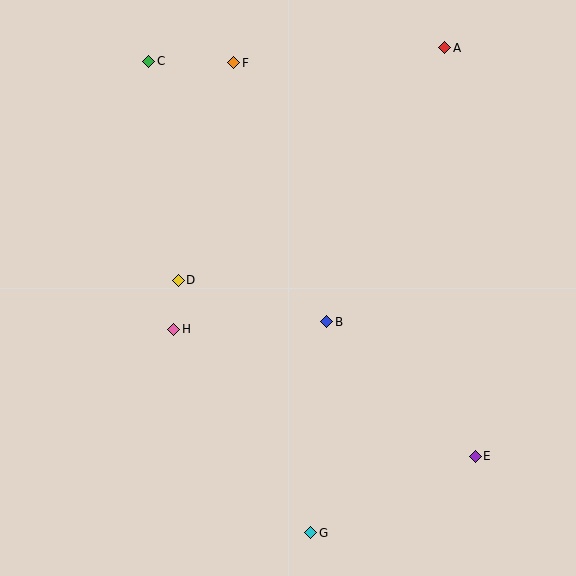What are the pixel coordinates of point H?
Point H is at (174, 329).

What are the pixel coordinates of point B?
Point B is at (327, 322).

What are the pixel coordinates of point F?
Point F is at (234, 63).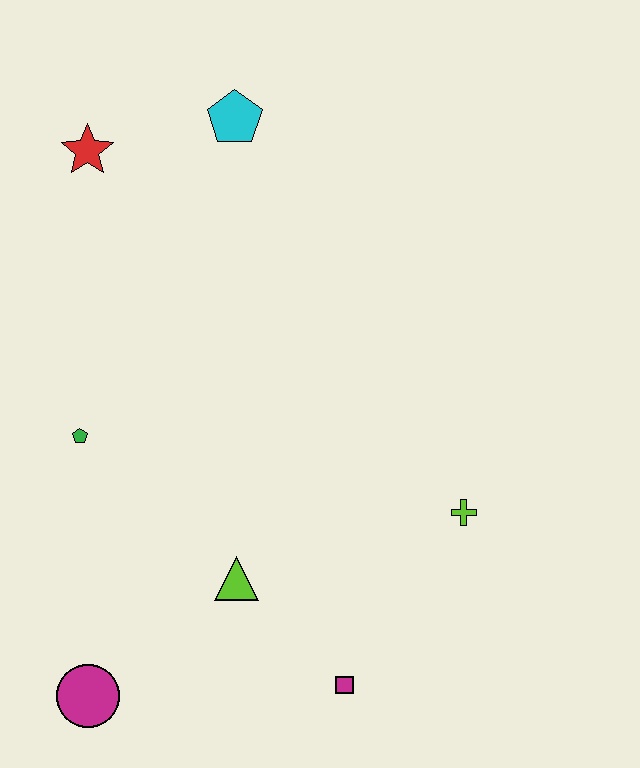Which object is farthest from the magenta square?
The red star is farthest from the magenta square.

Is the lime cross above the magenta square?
Yes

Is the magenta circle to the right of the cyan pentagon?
No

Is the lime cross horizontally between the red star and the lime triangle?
No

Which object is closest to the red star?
The cyan pentagon is closest to the red star.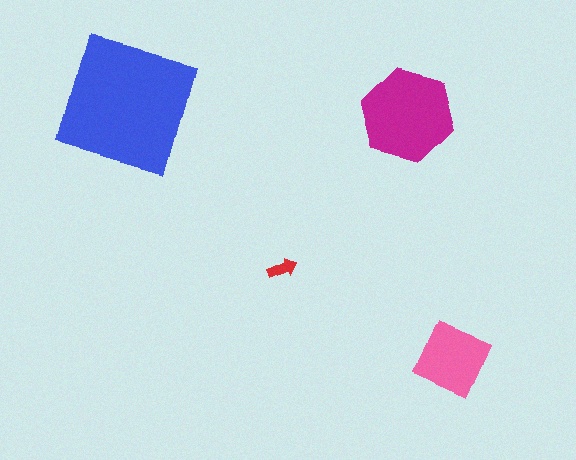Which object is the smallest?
The red arrow.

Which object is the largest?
The blue square.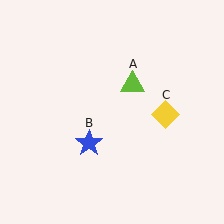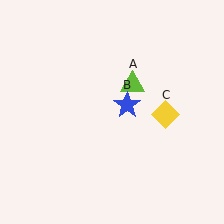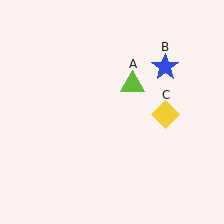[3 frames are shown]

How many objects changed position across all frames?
1 object changed position: blue star (object B).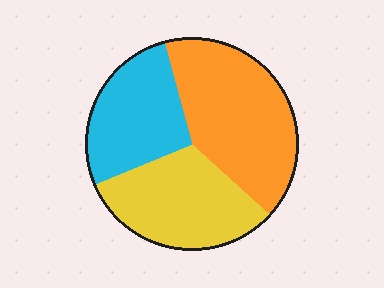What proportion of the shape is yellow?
Yellow takes up about one third (1/3) of the shape.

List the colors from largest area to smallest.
From largest to smallest: orange, yellow, cyan.